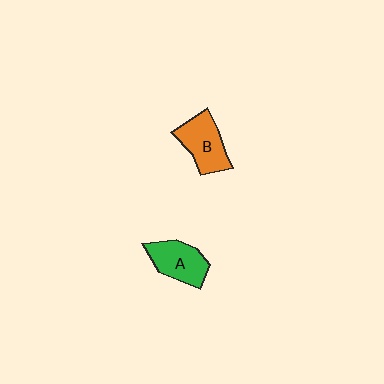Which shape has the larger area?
Shape B (orange).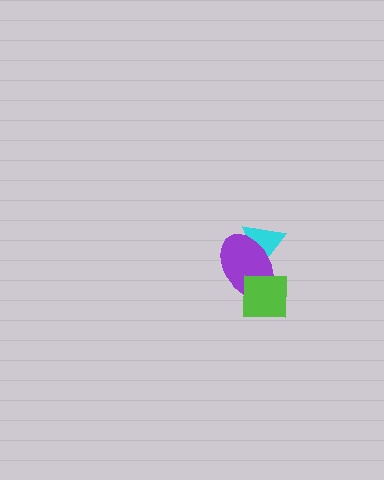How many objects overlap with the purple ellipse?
2 objects overlap with the purple ellipse.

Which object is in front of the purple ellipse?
The lime square is in front of the purple ellipse.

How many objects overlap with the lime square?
1 object overlaps with the lime square.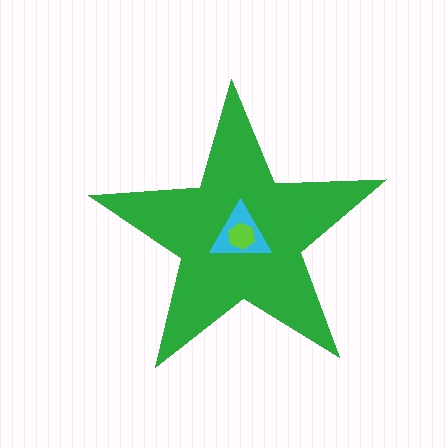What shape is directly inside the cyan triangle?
The lime hexagon.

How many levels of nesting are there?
3.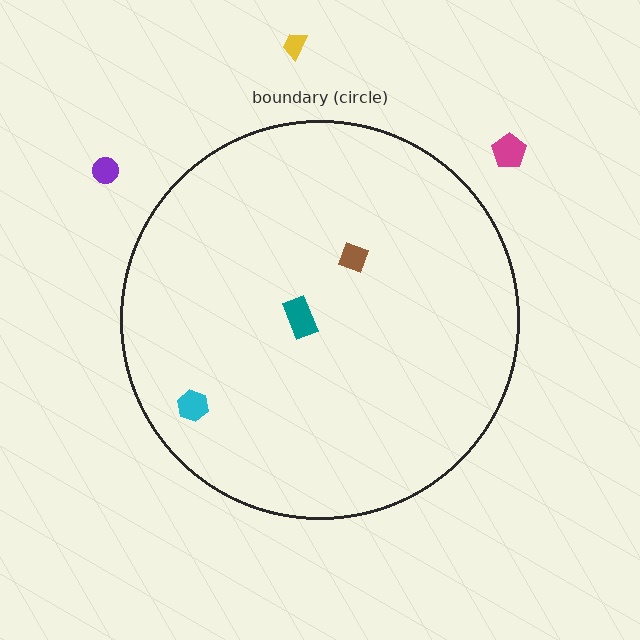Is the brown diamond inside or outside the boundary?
Inside.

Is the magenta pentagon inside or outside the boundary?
Outside.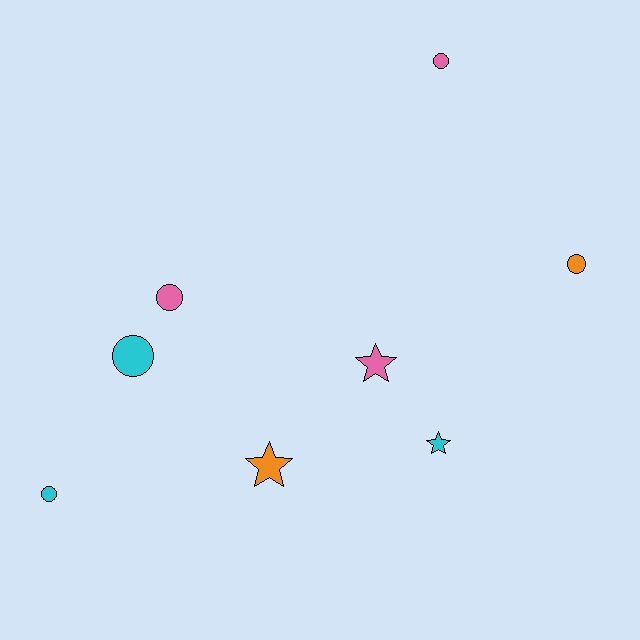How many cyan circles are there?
There are 2 cyan circles.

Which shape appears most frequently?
Circle, with 5 objects.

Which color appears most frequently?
Cyan, with 3 objects.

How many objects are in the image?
There are 8 objects.